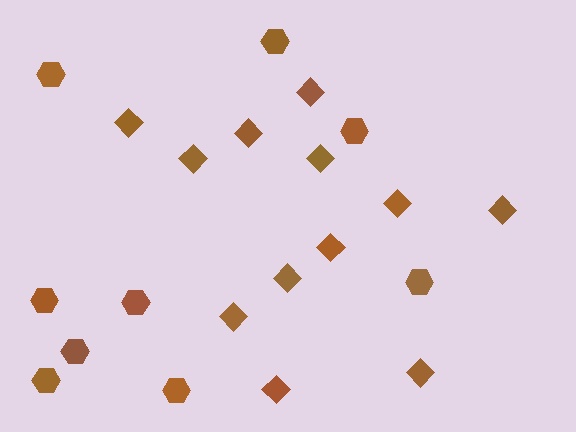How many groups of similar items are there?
There are 2 groups: one group of diamonds (12) and one group of hexagons (9).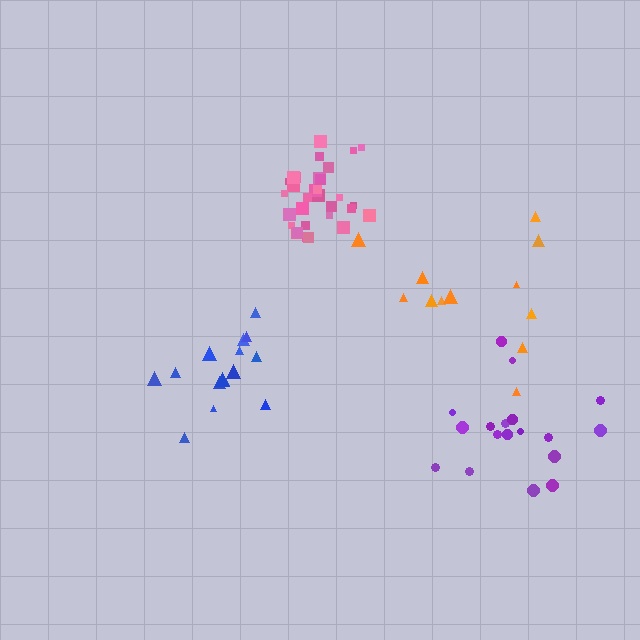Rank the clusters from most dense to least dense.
pink, blue, purple, orange.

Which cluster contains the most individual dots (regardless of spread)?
Pink (31).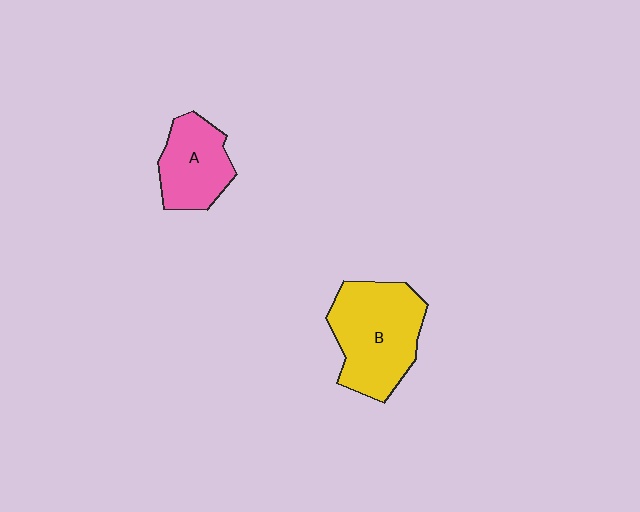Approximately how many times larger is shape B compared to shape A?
Approximately 1.5 times.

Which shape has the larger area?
Shape B (yellow).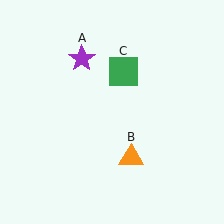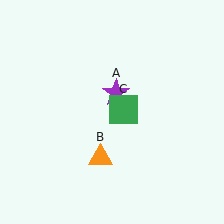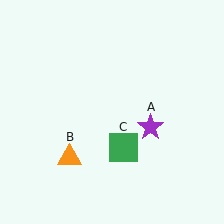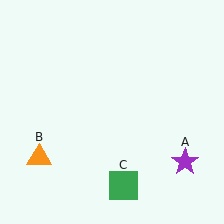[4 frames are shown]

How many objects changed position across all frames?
3 objects changed position: purple star (object A), orange triangle (object B), green square (object C).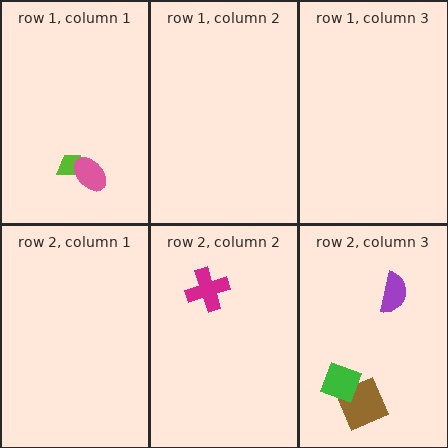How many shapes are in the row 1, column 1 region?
2.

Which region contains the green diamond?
The row 2, column 3 region.